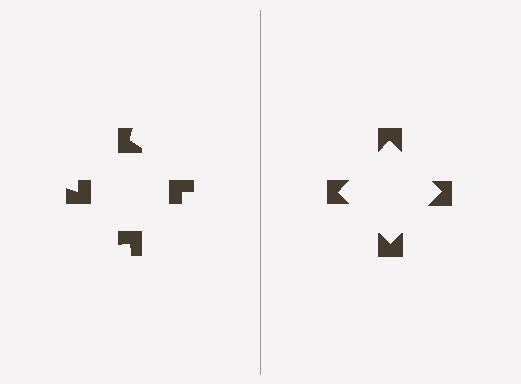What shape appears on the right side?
An illusory square.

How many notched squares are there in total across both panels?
8 — 4 on each side.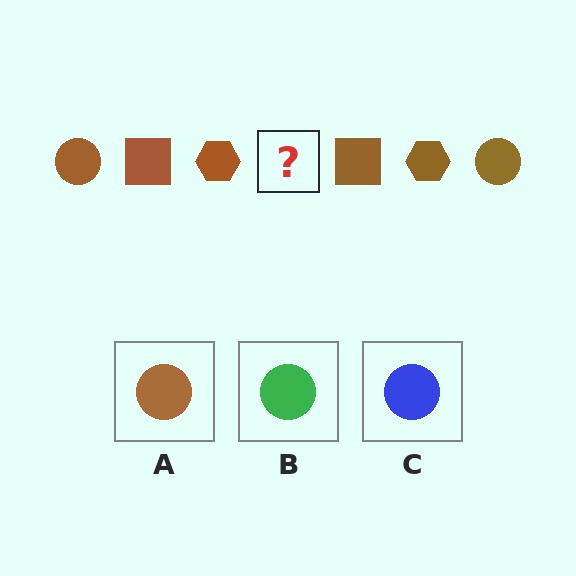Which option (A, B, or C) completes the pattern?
A.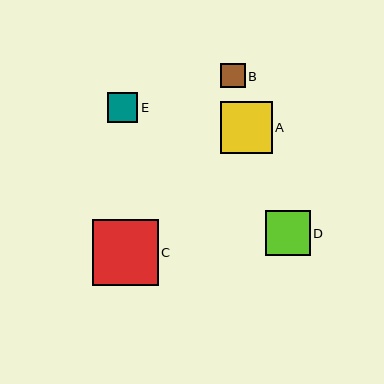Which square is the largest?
Square C is the largest with a size of approximately 66 pixels.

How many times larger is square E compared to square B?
Square E is approximately 1.2 times the size of square B.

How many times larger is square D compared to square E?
Square D is approximately 1.5 times the size of square E.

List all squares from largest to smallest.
From largest to smallest: C, A, D, E, B.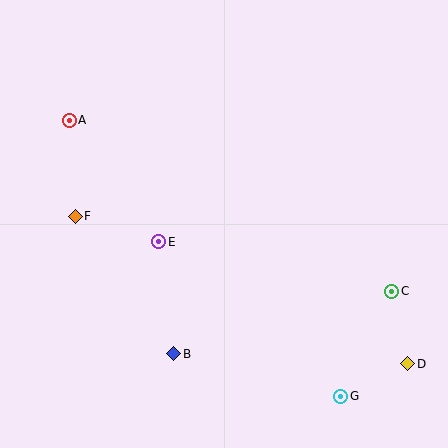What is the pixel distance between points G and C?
The distance between G and C is 117 pixels.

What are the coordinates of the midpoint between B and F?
The midpoint between B and F is at (125, 285).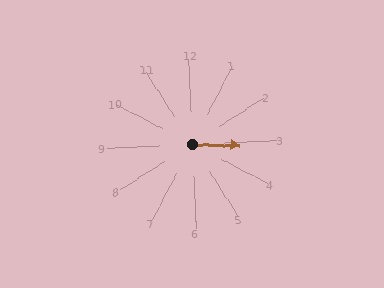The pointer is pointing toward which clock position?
Roughly 3 o'clock.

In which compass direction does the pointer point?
East.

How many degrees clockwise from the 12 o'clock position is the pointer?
Approximately 94 degrees.